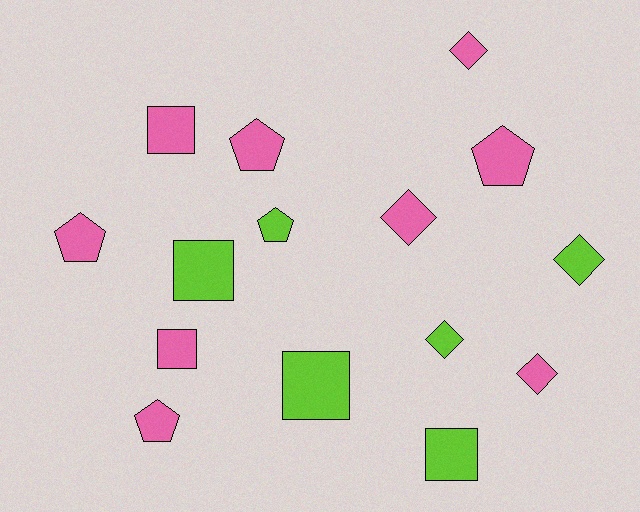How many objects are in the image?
There are 15 objects.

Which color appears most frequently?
Pink, with 9 objects.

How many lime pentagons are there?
There is 1 lime pentagon.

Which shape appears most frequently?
Square, with 5 objects.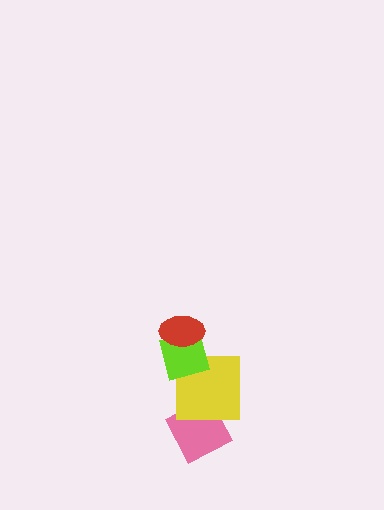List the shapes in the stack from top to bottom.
From top to bottom: the red ellipse, the lime diamond, the yellow square, the pink diamond.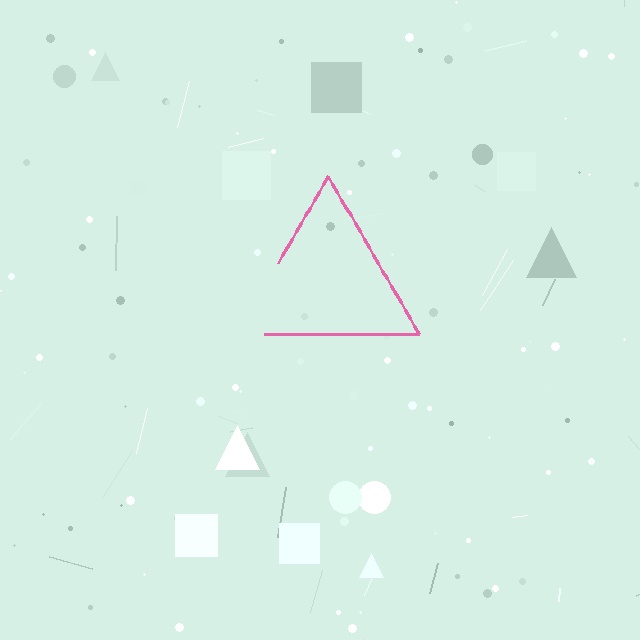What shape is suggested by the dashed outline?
The dashed outline suggests a triangle.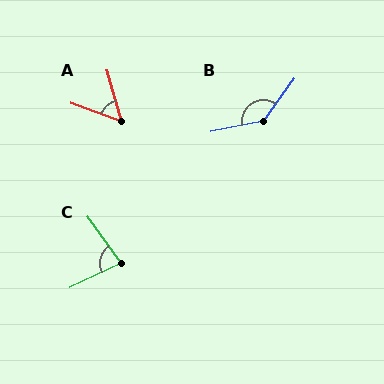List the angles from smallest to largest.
A (54°), C (80°), B (138°).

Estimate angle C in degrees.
Approximately 80 degrees.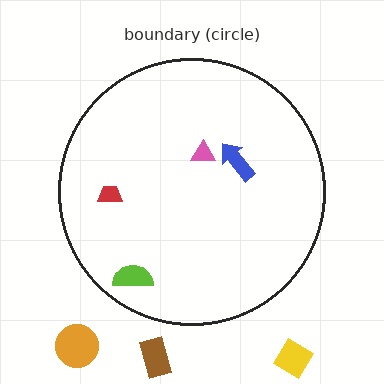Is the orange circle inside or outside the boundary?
Outside.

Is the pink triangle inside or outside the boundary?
Inside.